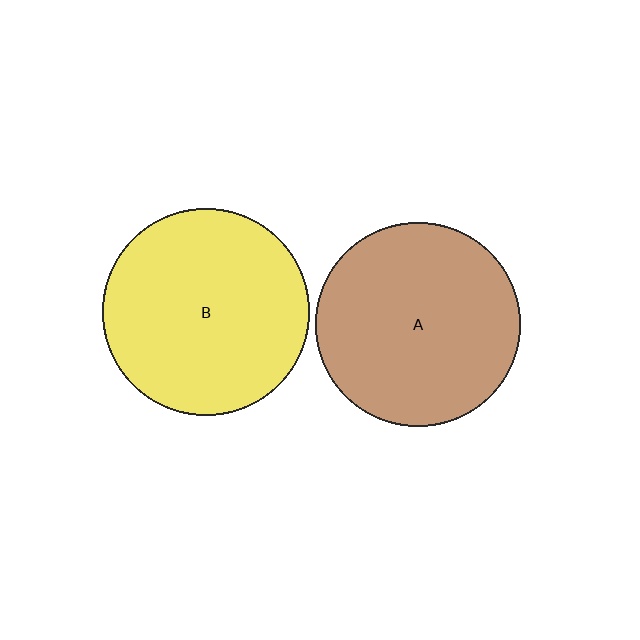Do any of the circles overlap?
No, none of the circles overlap.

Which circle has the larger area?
Circle B (yellow).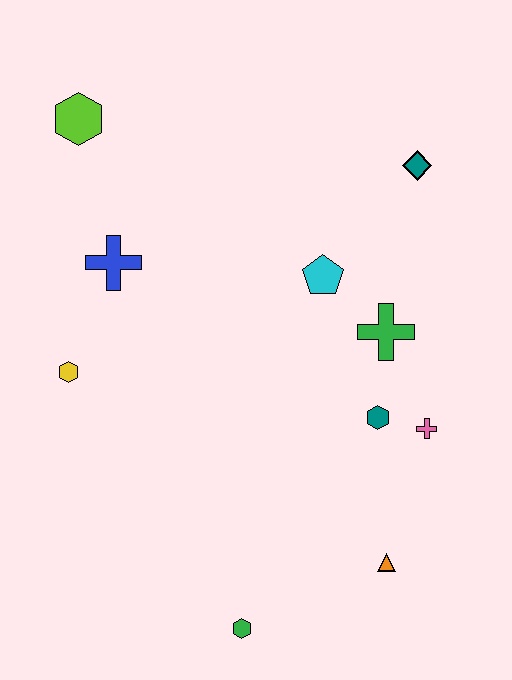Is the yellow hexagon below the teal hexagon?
No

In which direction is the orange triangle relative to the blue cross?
The orange triangle is below the blue cross.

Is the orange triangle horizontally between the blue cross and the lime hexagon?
No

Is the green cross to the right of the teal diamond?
No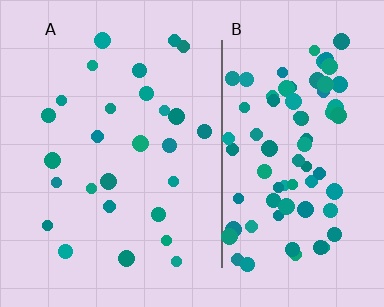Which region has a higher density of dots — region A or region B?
B (the right).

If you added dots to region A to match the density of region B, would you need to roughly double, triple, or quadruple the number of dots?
Approximately triple.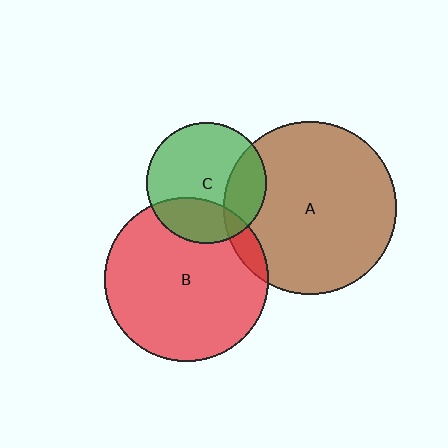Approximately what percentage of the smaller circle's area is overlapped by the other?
Approximately 25%.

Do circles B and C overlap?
Yes.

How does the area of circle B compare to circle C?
Approximately 1.8 times.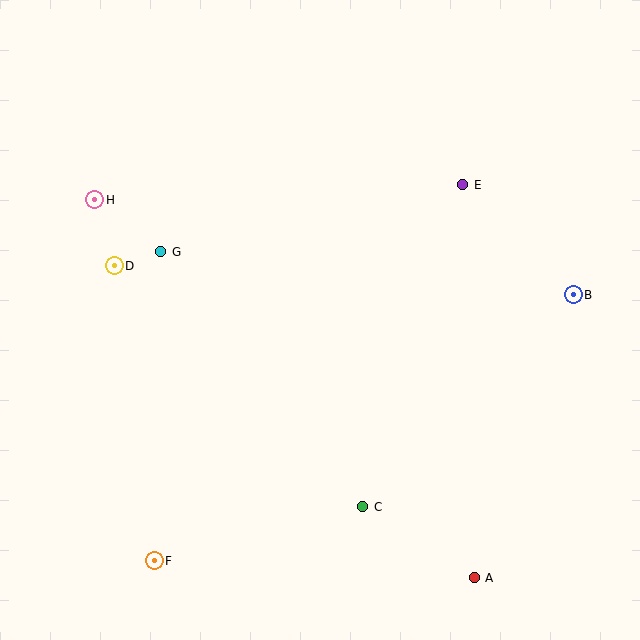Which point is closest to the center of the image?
Point G at (161, 252) is closest to the center.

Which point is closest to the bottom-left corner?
Point F is closest to the bottom-left corner.